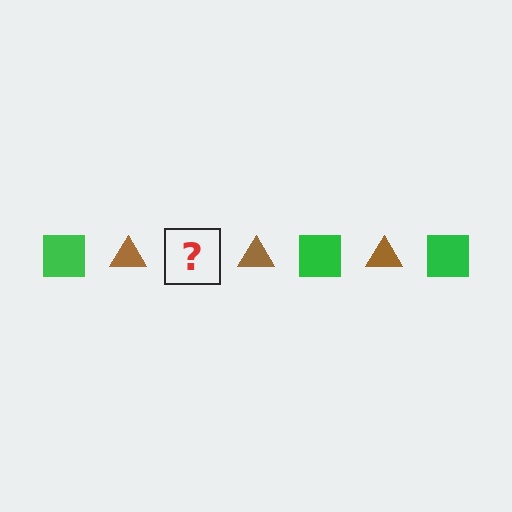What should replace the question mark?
The question mark should be replaced with a green square.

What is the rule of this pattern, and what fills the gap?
The rule is that the pattern alternates between green square and brown triangle. The gap should be filled with a green square.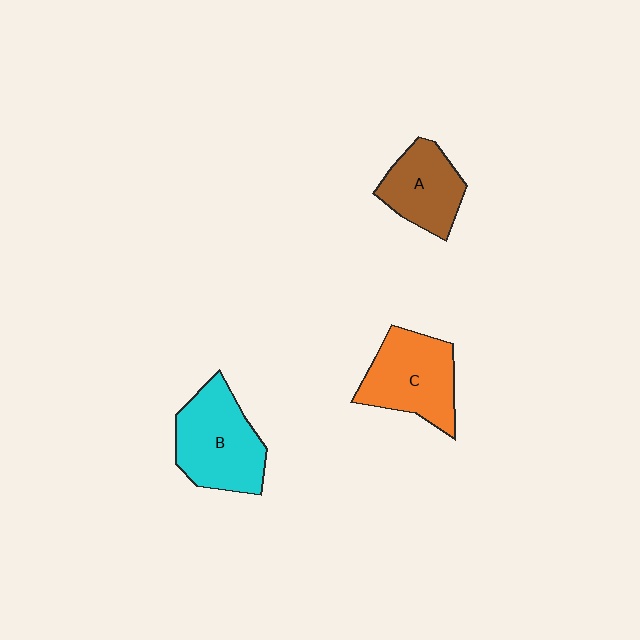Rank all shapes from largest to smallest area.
From largest to smallest: B (cyan), C (orange), A (brown).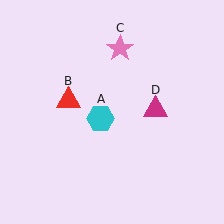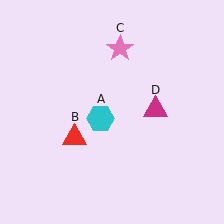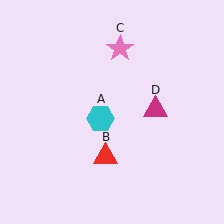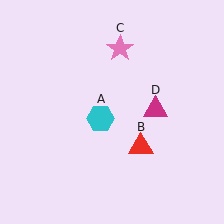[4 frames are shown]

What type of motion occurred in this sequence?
The red triangle (object B) rotated counterclockwise around the center of the scene.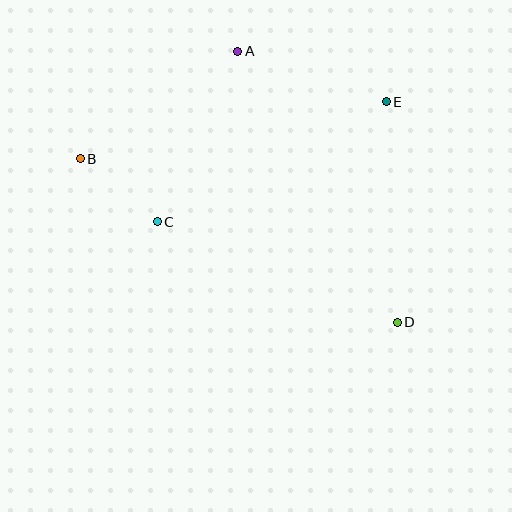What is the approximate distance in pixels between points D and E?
The distance between D and E is approximately 221 pixels.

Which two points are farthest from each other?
Points B and D are farthest from each other.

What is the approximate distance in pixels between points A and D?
The distance between A and D is approximately 314 pixels.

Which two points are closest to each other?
Points B and C are closest to each other.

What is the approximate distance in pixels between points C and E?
The distance between C and E is approximately 259 pixels.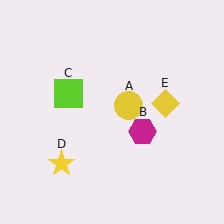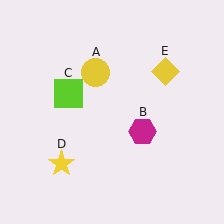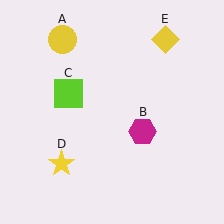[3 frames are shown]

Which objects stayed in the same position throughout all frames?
Magenta hexagon (object B) and lime square (object C) and yellow star (object D) remained stationary.